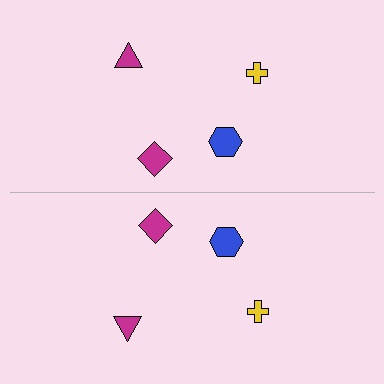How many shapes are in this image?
There are 8 shapes in this image.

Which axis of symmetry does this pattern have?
The pattern has a horizontal axis of symmetry running through the center of the image.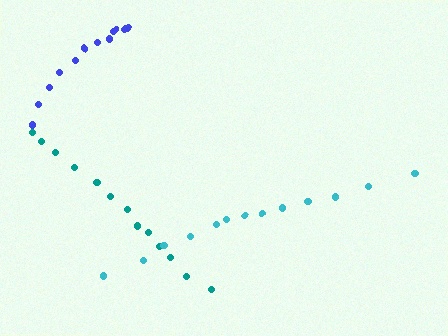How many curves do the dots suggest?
There are 3 distinct paths.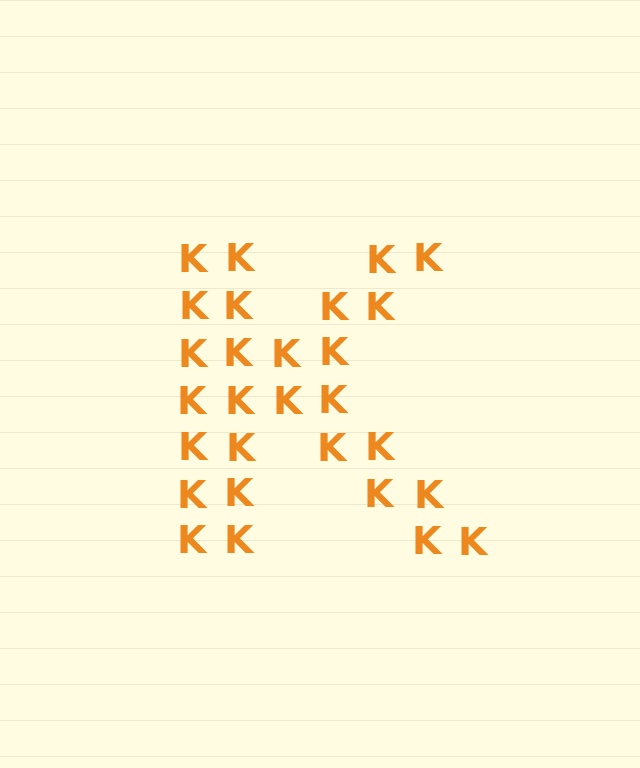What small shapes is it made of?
It is made of small letter K's.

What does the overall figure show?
The overall figure shows the letter K.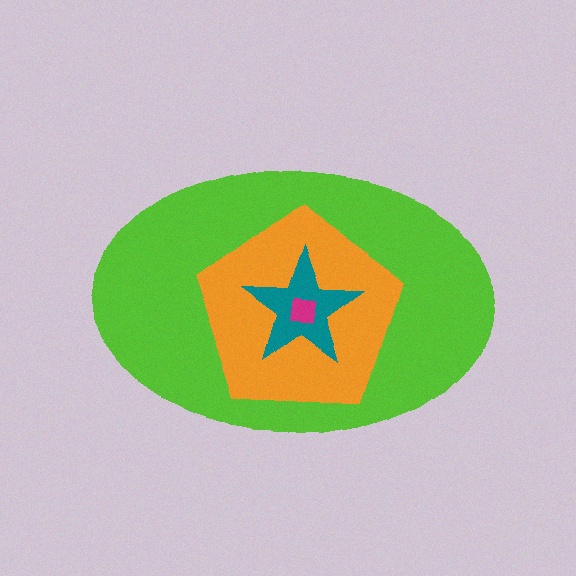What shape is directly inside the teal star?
The magenta square.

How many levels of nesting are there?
4.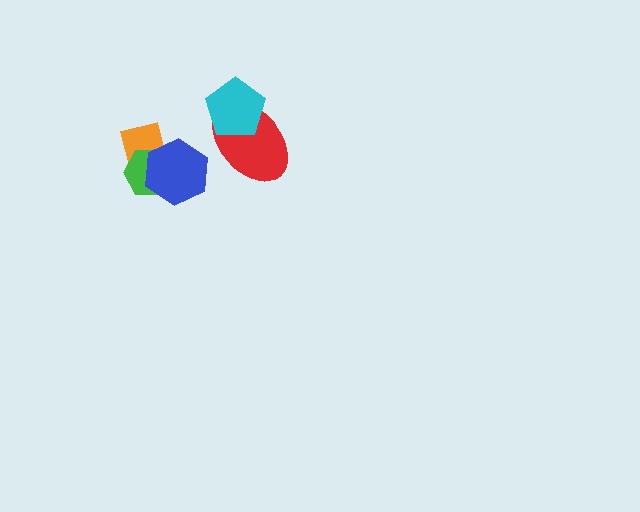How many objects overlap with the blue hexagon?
2 objects overlap with the blue hexagon.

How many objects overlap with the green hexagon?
2 objects overlap with the green hexagon.